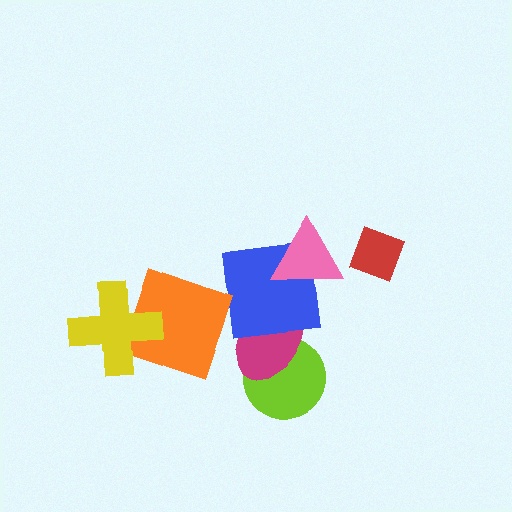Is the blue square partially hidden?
Yes, it is partially covered by another shape.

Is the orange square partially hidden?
Yes, it is partially covered by another shape.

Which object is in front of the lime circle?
The magenta ellipse is in front of the lime circle.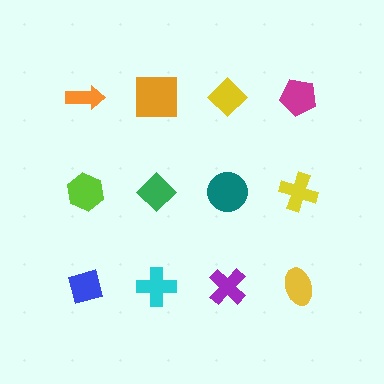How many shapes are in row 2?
4 shapes.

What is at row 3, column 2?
A cyan cross.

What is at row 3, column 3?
A purple cross.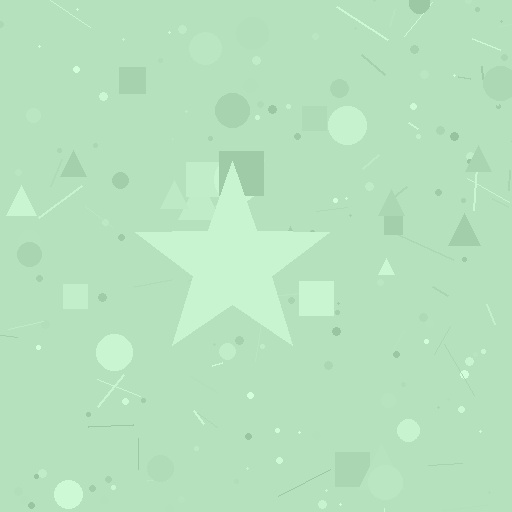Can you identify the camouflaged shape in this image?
The camouflaged shape is a star.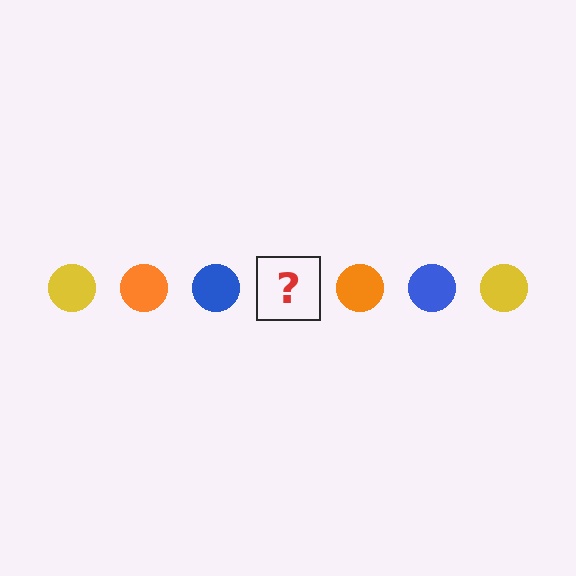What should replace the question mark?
The question mark should be replaced with a yellow circle.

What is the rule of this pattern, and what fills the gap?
The rule is that the pattern cycles through yellow, orange, blue circles. The gap should be filled with a yellow circle.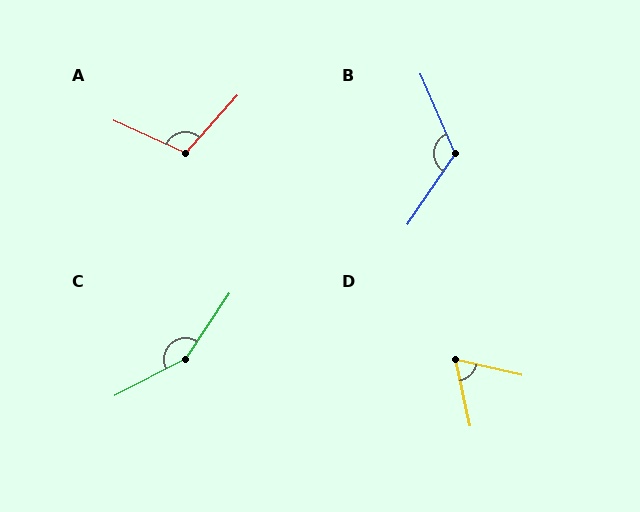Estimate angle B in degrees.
Approximately 122 degrees.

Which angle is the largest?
C, at approximately 151 degrees.